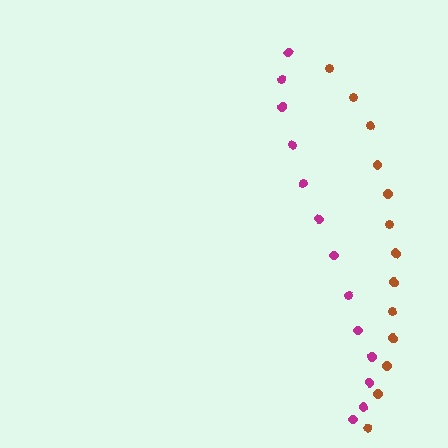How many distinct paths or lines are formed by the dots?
There are 2 distinct paths.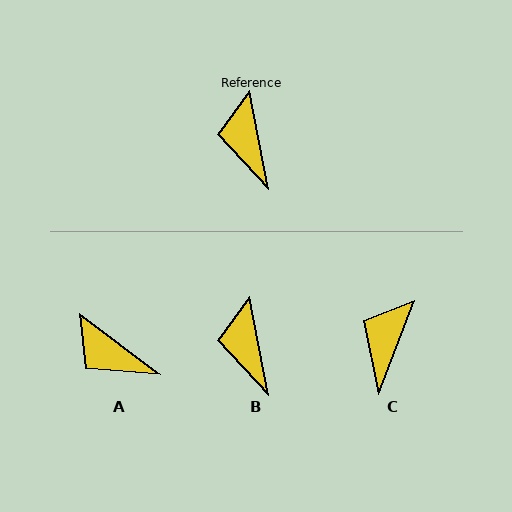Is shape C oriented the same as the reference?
No, it is off by about 32 degrees.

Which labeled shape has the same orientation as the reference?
B.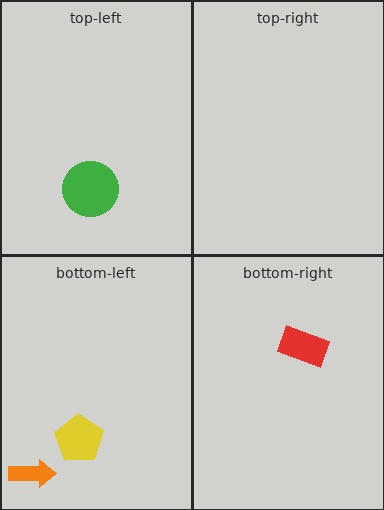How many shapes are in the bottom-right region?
1.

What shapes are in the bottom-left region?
The orange arrow, the yellow pentagon.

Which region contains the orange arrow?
The bottom-left region.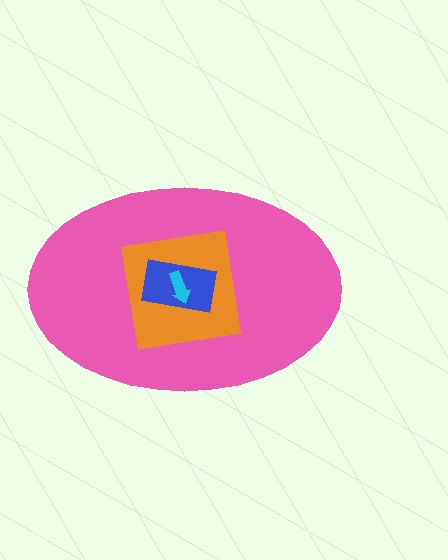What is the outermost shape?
The pink ellipse.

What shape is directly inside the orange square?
The blue rectangle.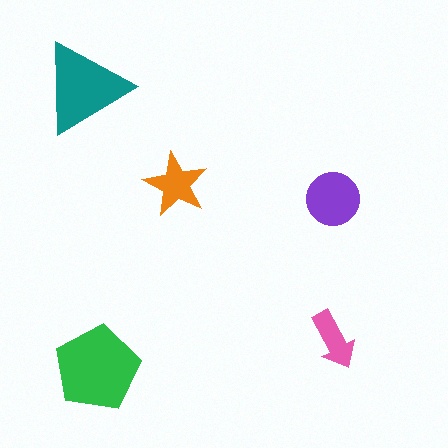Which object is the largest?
The green pentagon.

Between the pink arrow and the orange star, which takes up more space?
The orange star.